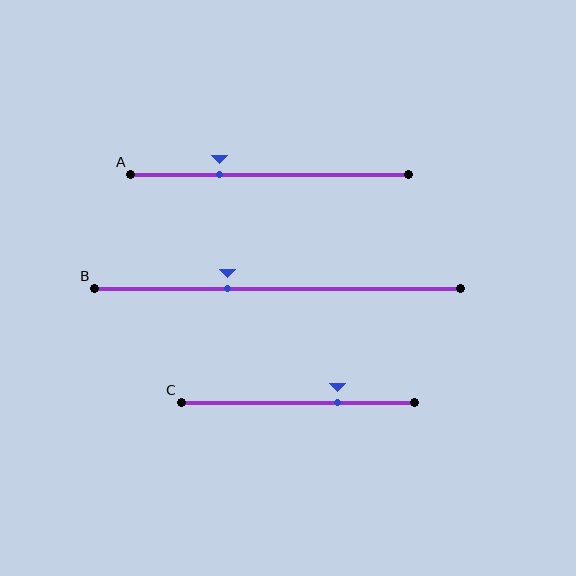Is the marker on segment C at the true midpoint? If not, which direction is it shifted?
No, the marker on segment C is shifted to the right by about 17% of the segment length.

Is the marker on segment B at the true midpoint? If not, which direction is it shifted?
No, the marker on segment B is shifted to the left by about 14% of the segment length.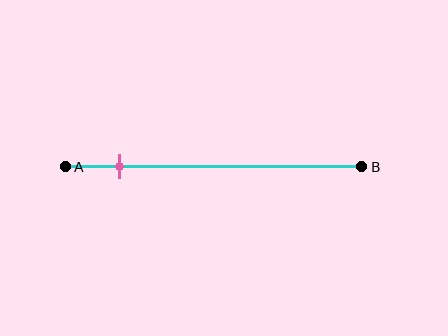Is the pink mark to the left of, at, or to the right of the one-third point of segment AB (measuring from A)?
The pink mark is to the left of the one-third point of segment AB.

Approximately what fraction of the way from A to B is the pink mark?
The pink mark is approximately 20% of the way from A to B.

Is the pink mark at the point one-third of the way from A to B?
No, the mark is at about 20% from A, not at the 33% one-third point.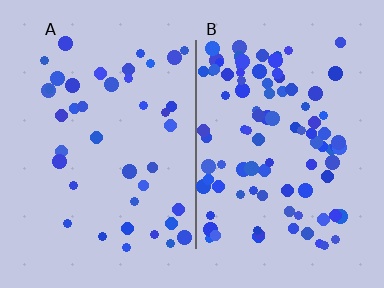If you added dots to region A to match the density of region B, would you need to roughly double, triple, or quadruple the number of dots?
Approximately double.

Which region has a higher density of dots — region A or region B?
B (the right).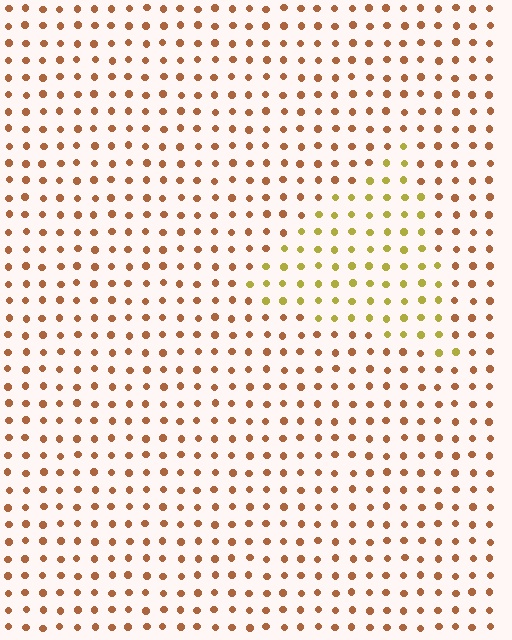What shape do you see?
I see a triangle.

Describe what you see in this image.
The image is filled with small brown elements in a uniform arrangement. A triangle-shaped region is visible where the elements are tinted to a slightly different hue, forming a subtle color boundary.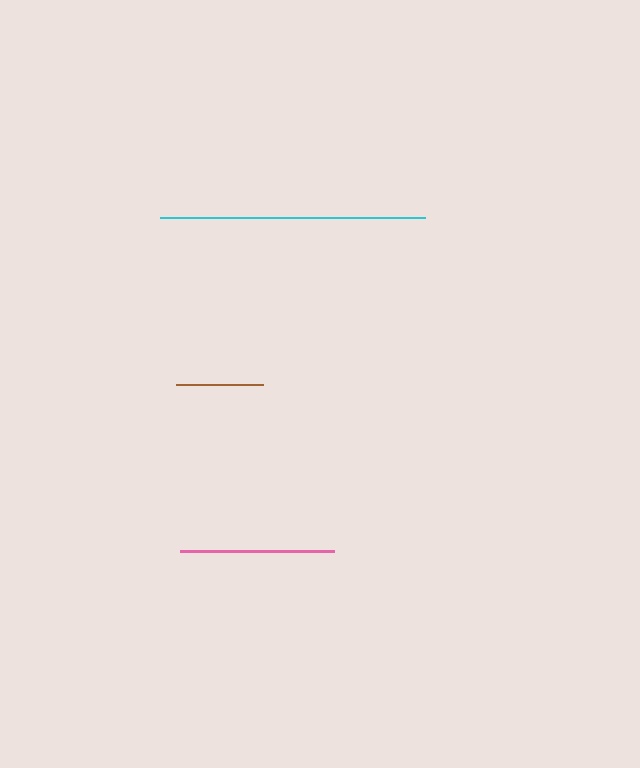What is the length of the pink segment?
The pink segment is approximately 154 pixels long.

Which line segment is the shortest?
The brown line is the shortest at approximately 87 pixels.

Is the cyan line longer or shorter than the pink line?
The cyan line is longer than the pink line.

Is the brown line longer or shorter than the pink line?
The pink line is longer than the brown line.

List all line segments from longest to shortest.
From longest to shortest: cyan, pink, brown.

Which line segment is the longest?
The cyan line is the longest at approximately 265 pixels.